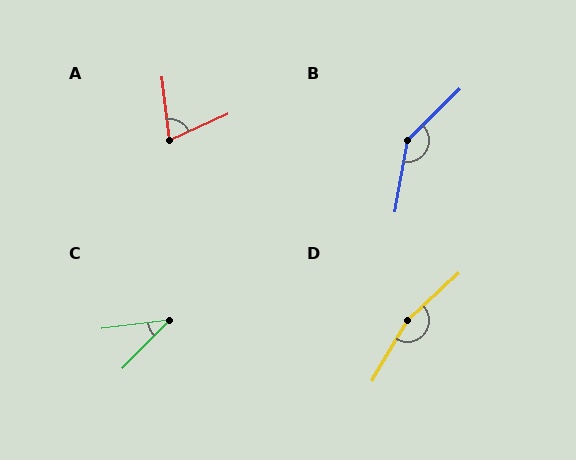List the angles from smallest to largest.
C (38°), A (72°), B (145°), D (163°).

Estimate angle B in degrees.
Approximately 145 degrees.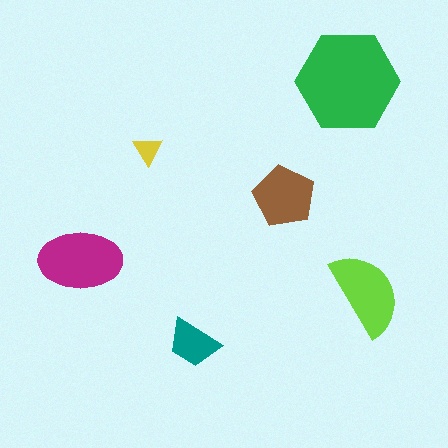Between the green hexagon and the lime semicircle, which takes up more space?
The green hexagon.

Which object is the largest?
The green hexagon.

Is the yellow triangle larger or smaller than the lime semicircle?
Smaller.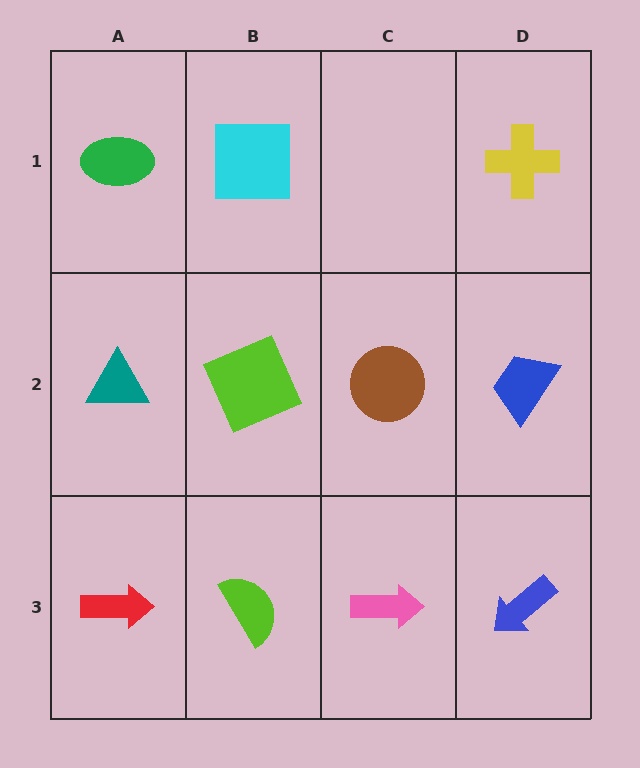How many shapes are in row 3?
4 shapes.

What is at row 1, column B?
A cyan square.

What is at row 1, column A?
A green ellipse.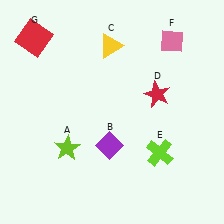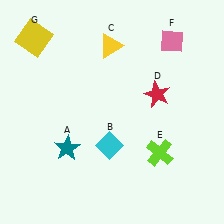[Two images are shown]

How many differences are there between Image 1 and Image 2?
There are 3 differences between the two images.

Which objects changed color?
A changed from lime to teal. B changed from purple to cyan. G changed from red to yellow.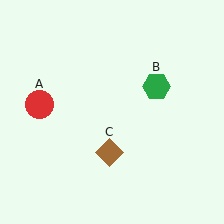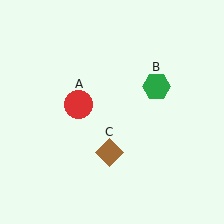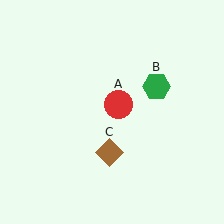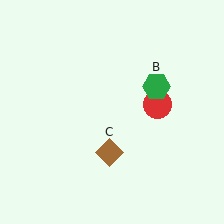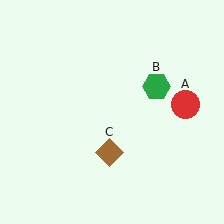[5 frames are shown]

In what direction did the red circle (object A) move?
The red circle (object A) moved right.